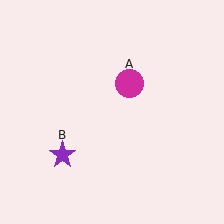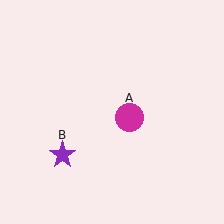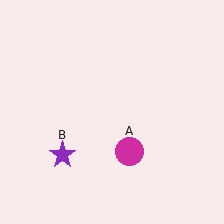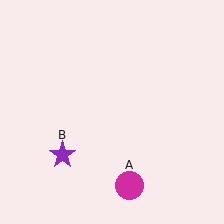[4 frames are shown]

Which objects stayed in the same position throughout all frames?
Purple star (object B) remained stationary.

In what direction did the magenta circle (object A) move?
The magenta circle (object A) moved down.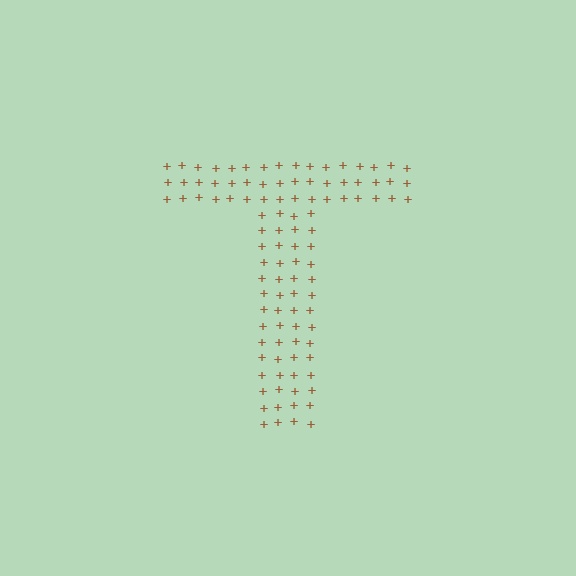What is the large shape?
The large shape is the letter T.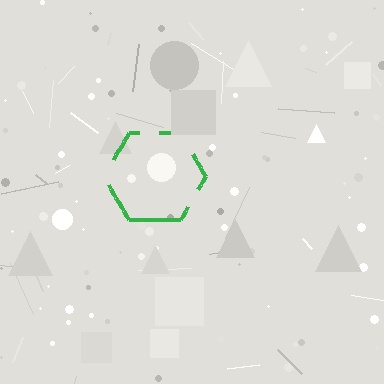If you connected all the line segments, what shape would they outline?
They would outline a hexagon.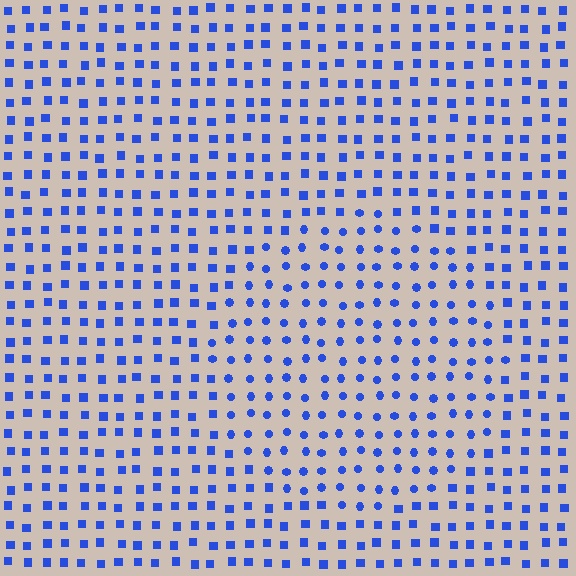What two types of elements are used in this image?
The image uses circles inside the circle region and squares outside it.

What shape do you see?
I see a circle.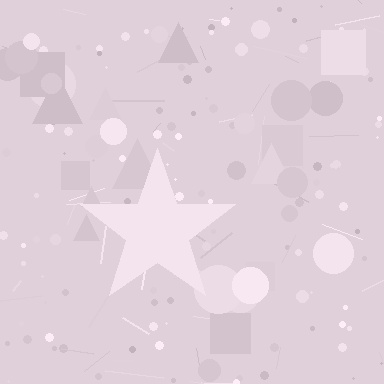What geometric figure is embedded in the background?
A star is embedded in the background.